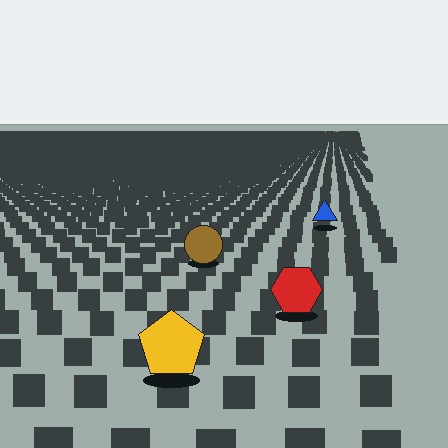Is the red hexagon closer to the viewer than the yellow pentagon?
No. The yellow pentagon is closer — you can tell from the texture gradient: the ground texture is coarser near it.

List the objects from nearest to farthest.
From nearest to farthest: the yellow pentagon, the red hexagon, the brown circle, the blue triangle.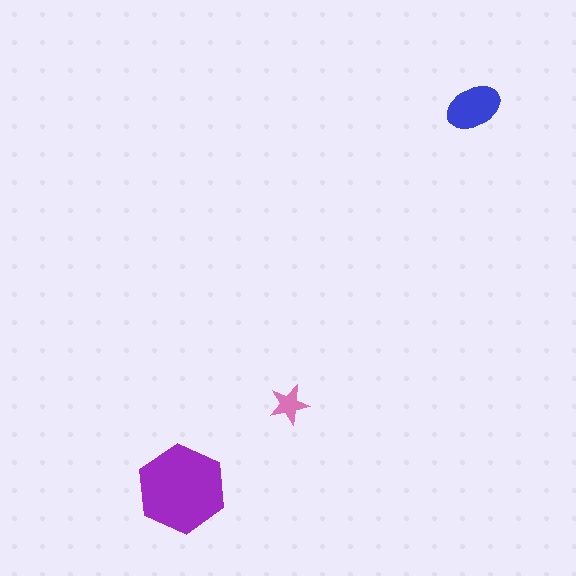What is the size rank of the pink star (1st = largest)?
3rd.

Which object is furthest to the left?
The purple hexagon is leftmost.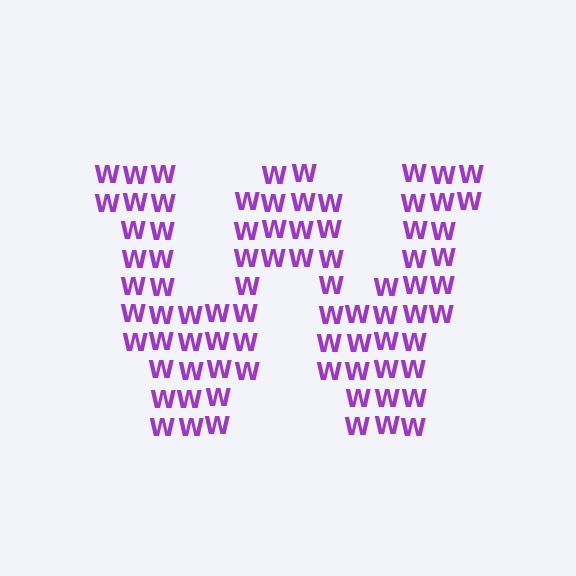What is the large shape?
The large shape is the letter W.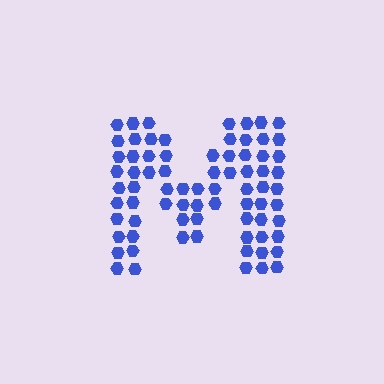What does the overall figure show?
The overall figure shows the letter M.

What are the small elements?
The small elements are hexagons.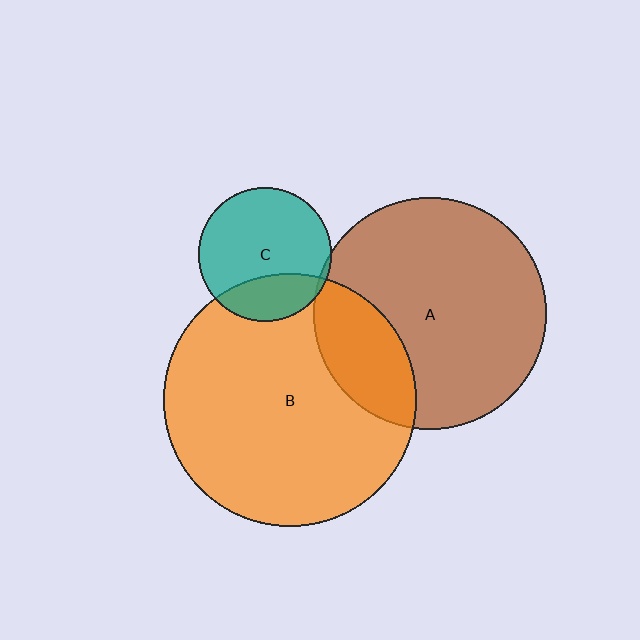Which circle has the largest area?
Circle B (orange).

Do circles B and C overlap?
Yes.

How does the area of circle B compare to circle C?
Approximately 3.6 times.